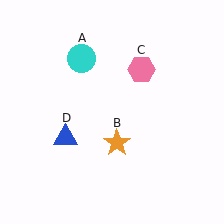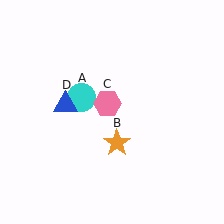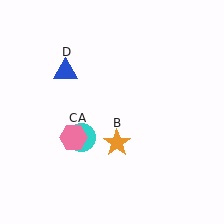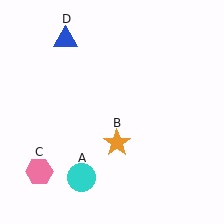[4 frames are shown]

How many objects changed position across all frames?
3 objects changed position: cyan circle (object A), pink hexagon (object C), blue triangle (object D).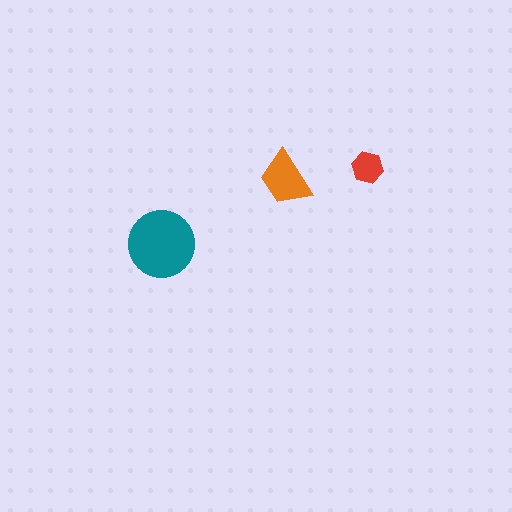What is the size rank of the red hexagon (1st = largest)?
3rd.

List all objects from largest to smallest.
The teal circle, the orange trapezoid, the red hexagon.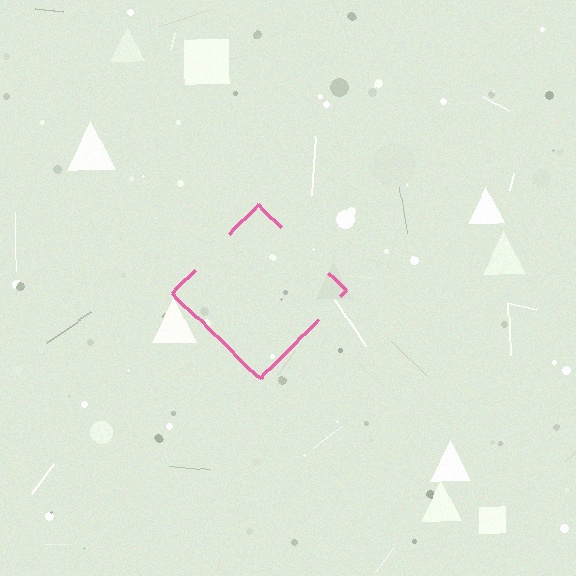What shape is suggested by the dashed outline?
The dashed outline suggests a diamond.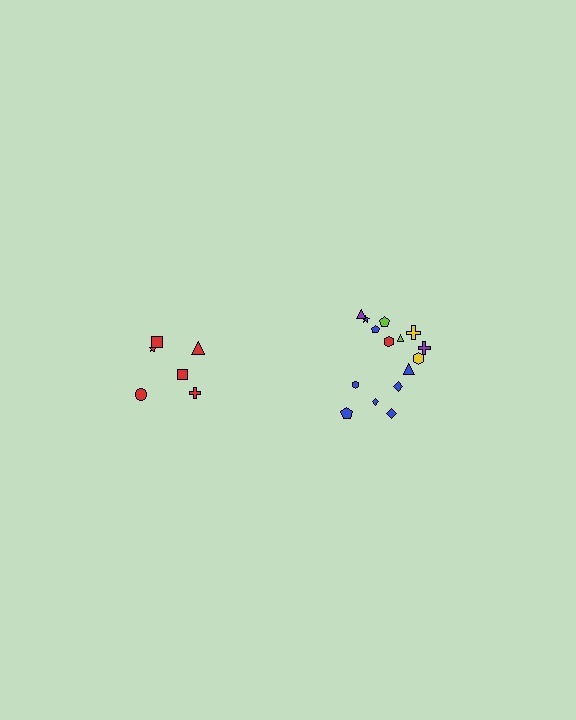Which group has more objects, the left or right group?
The right group.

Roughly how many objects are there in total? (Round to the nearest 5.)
Roughly 20 objects in total.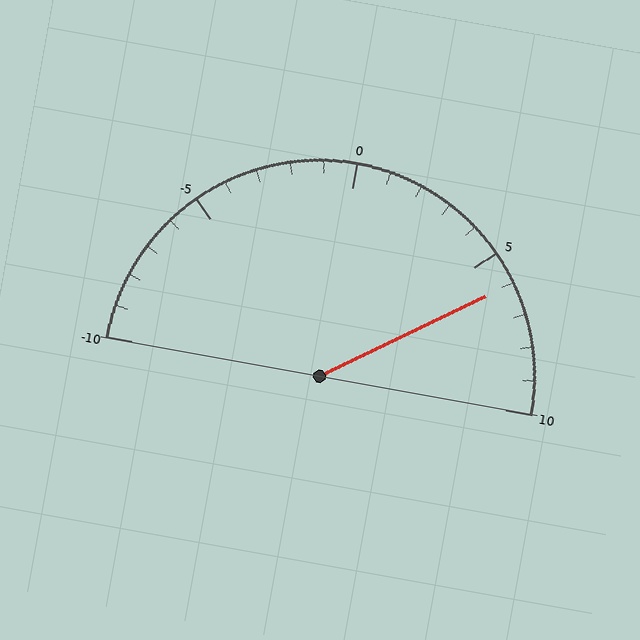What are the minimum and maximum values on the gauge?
The gauge ranges from -10 to 10.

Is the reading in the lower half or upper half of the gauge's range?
The reading is in the upper half of the range (-10 to 10).